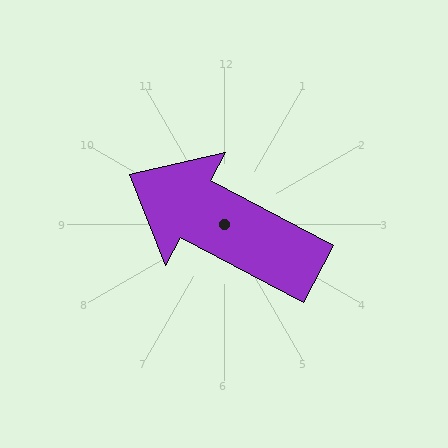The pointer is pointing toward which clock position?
Roughly 10 o'clock.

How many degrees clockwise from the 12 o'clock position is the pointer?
Approximately 298 degrees.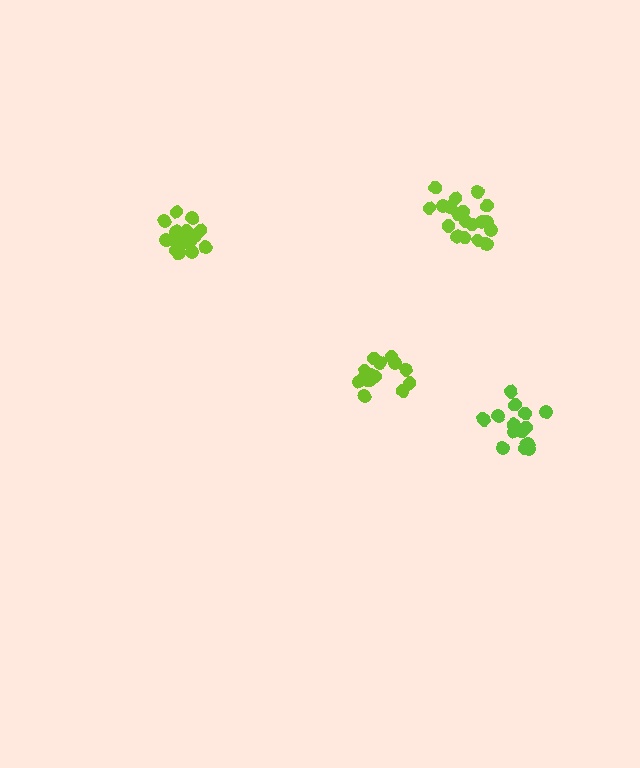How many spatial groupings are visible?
There are 4 spatial groupings.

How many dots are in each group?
Group 1: 15 dots, Group 2: 17 dots, Group 3: 17 dots, Group 4: 19 dots (68 total).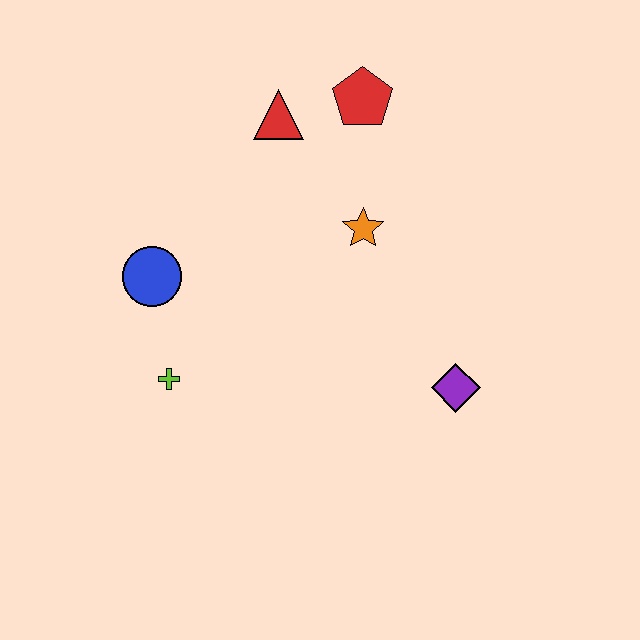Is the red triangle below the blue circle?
No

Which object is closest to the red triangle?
The red pentagon is closest to the red triangle.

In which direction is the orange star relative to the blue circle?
The orange star is to the right of the blue circle.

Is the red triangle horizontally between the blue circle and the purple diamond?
Yes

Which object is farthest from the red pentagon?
The lime cross is farthest from the red pentagon.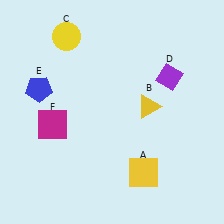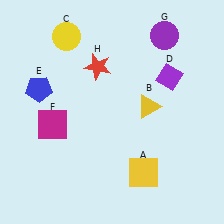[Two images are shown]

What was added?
A purple circle (G), a red star (H) were added in Image 2.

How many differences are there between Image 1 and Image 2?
There are 2 differences between the two images.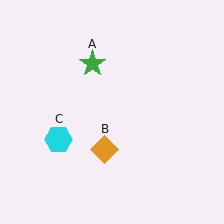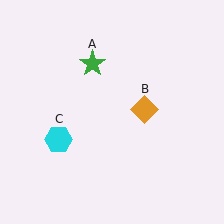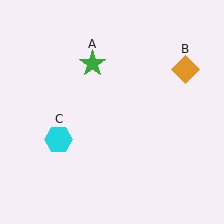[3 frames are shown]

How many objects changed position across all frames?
1 object changed position: orange diamond (object B).